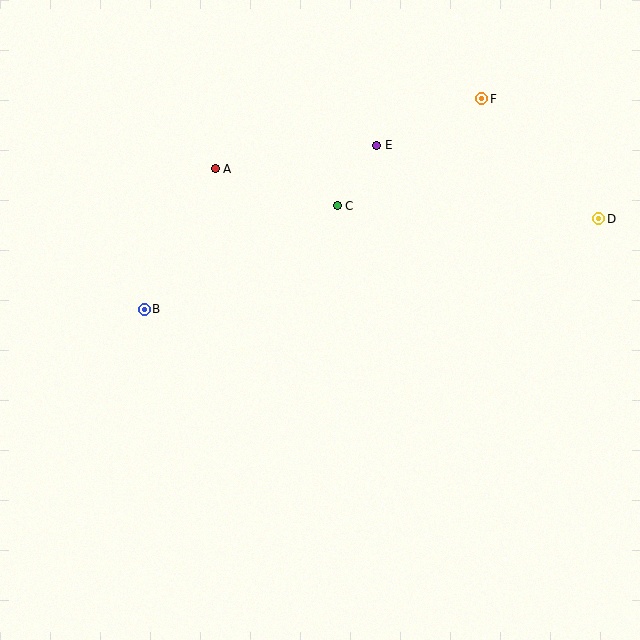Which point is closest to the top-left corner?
Point A is closest to the top-left corner.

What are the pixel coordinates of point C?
Point C is at (337, 206).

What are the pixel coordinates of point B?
Point B is at (144, 309).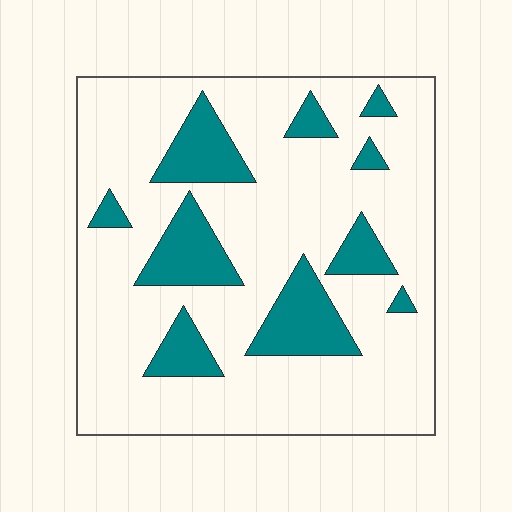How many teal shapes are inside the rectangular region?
10.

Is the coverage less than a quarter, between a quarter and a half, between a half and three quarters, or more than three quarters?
Less than a quarter.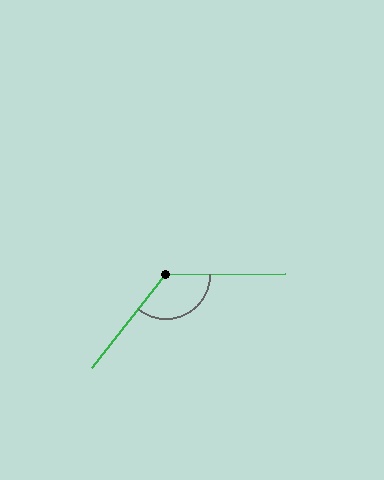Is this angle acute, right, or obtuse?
It is obtuse.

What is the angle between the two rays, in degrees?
Approximately 129 degrees.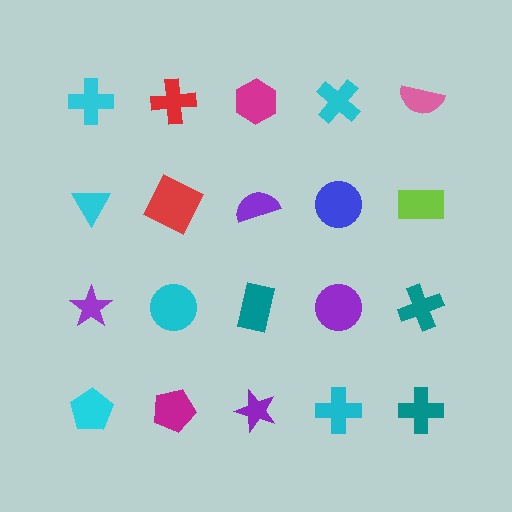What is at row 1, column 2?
A red cross.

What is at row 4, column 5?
A teal cross.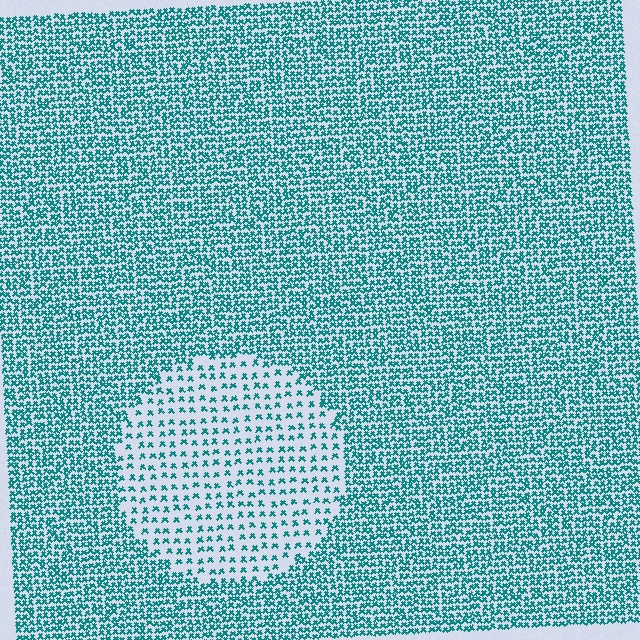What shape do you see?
I see a circle.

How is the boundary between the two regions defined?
The boundary is defined by a change in element density (approximately 2.5x ratio). All elements are the same color, size, and shape.